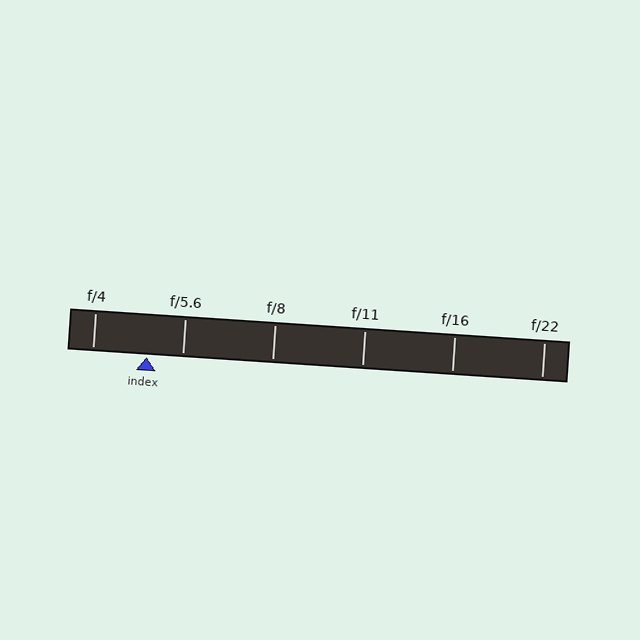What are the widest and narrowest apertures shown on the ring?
The widest aperture shown is f/4 and the narrowest is f/22.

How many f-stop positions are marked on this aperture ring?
There are 6 f-stop positions marked.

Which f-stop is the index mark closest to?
The index mark is closest to f/5.6.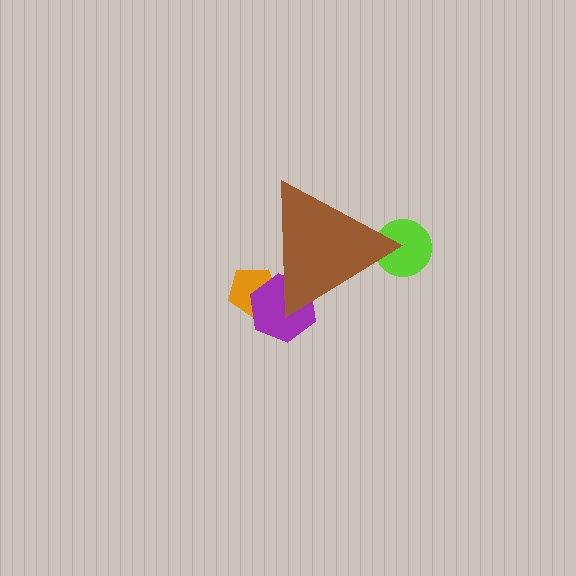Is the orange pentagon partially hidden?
Yes, the orange pentagon is partially hidden behind the brown triangle.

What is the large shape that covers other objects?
A brown triangle.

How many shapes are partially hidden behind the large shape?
3 shapes are partially hidden.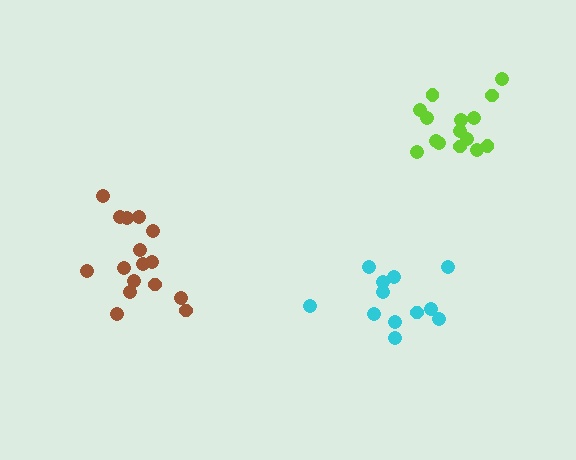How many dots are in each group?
Group 1: 16 dots, Group 2: 12 dots, Group 3: 15 dots (43 total).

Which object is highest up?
The lime cluster is topmost.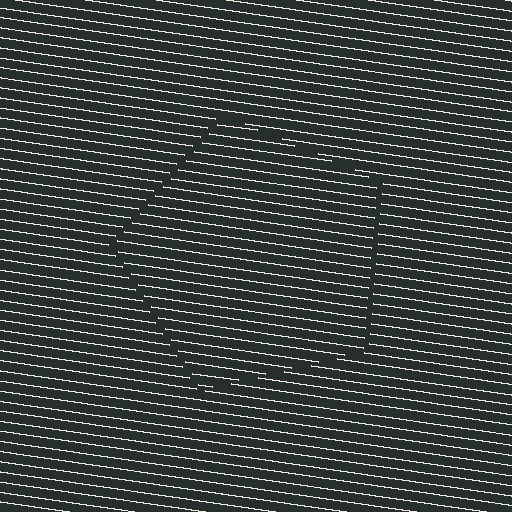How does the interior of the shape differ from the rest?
The interior of the shape contains the same grating, shifted by half a period — the contour is defined by the phase discontinuity where line-ends from the inner and outer gratings abut.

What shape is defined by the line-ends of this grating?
An illusory pentagon. The interior of the shape contains the same grating, shifted by half a period — the contour is defined by the phase discontinuity where line-ends from the inner and outer gratings abut.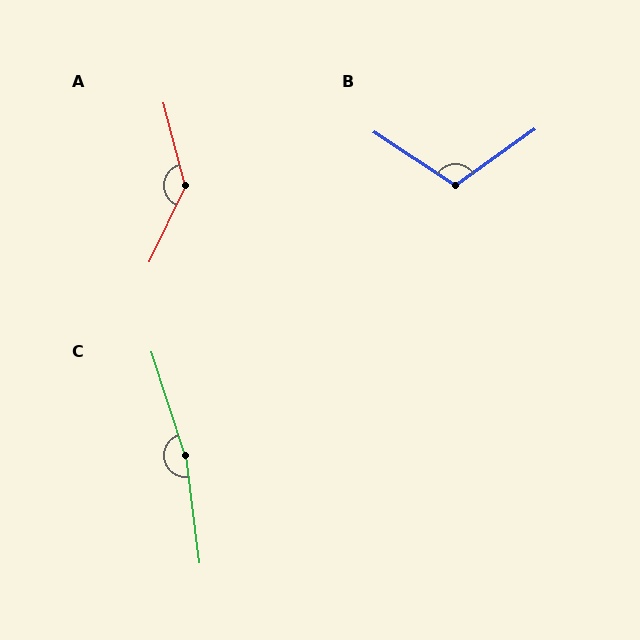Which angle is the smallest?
B, at approximately 111 degrees.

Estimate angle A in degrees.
Approximately 140 degrees.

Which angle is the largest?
C, at approximately 169 degrees.